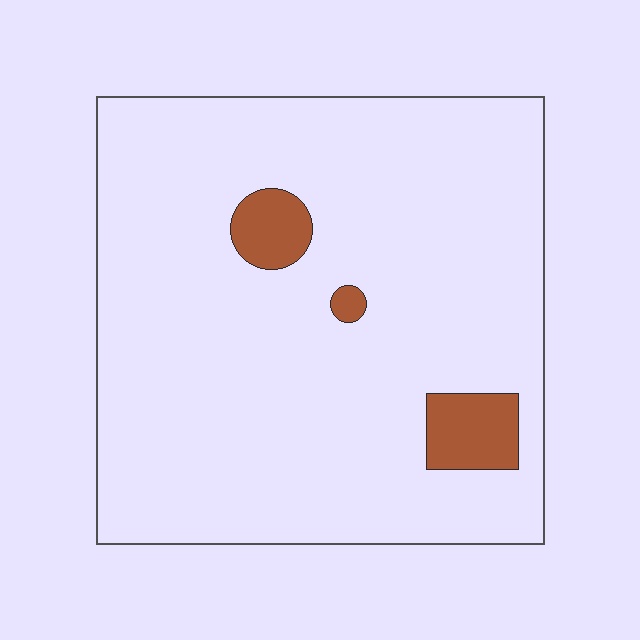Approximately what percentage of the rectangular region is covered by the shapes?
Approximately 5%.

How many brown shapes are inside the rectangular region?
3.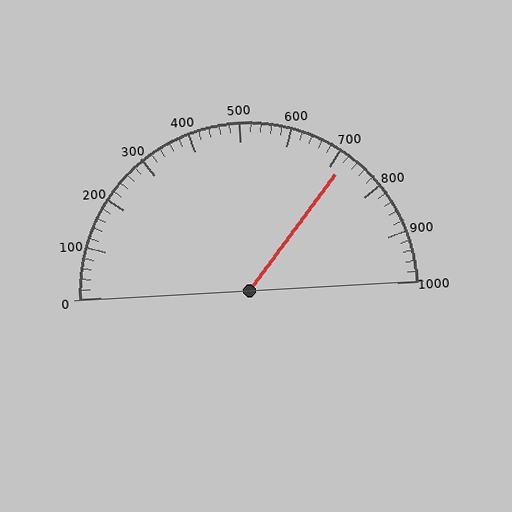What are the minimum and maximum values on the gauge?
The gauge ranges from 0 to 1000.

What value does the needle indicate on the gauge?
The needle indicates approximately 720.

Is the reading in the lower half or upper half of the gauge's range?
The reading is in the upper half of the range (0 to 1000).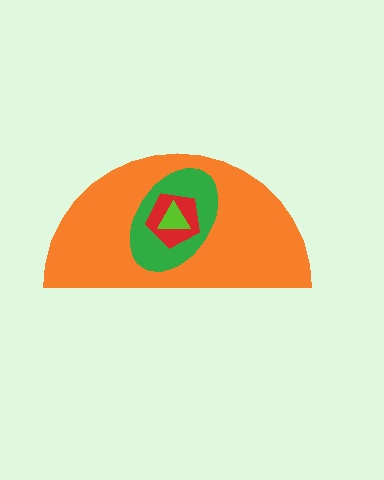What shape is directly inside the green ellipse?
The red pentagon.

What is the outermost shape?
The orange semicircle.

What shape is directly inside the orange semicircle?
The green ellipse.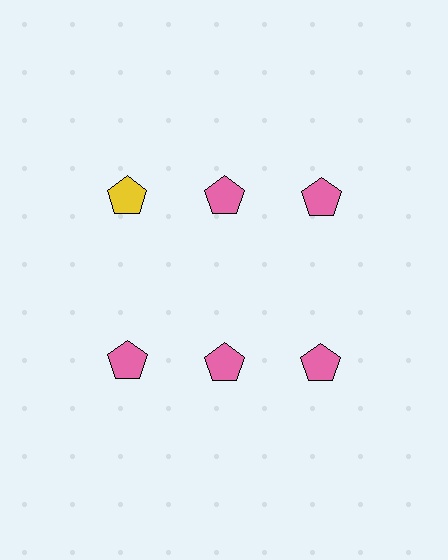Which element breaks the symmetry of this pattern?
The yellow pentagon in the top row, leftmost column breaks the symmetry. All other shapes are pink pentagons.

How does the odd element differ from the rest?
It has a different color: yellow instead of pink.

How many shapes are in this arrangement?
There are 6 shapes arranged in a grid pattern.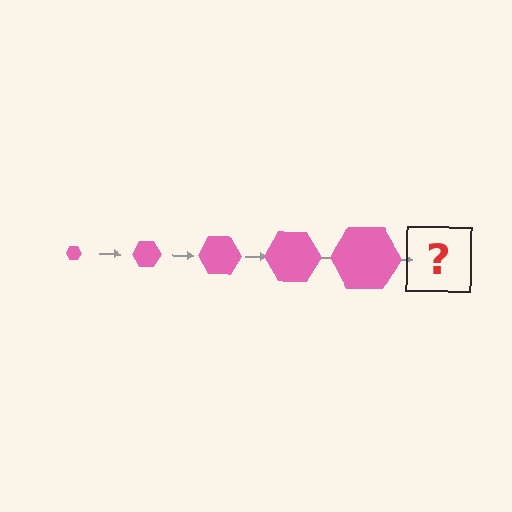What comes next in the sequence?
The next element should be a pink hexagon, larger than the previous one.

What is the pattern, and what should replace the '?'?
The pattern is that the hexagon gets progressively larger each step. The '?' should be a pink hexagon, larger than the previous one.